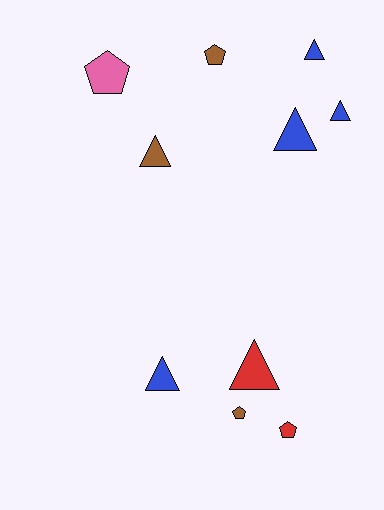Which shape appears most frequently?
Triangle, with 6 objects.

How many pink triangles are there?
There are no pink triangles.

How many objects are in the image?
There are 10 objects.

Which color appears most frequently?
Blue, with 4 objects.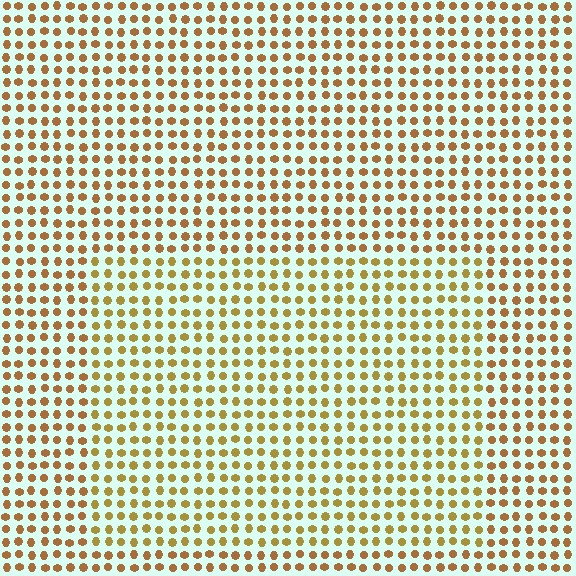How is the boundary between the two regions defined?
The boundary is defined purely by a slight shift in hue (about 20 degrees). Spacing, size, and orientation are identical on both sides.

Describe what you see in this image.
The image is filled with small brown elements in a uniform arrangement. A rectangle-shaped region is visible where the elements are tinted to a slightly different hue, forming a subtle color boundary.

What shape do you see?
I see a rectangle.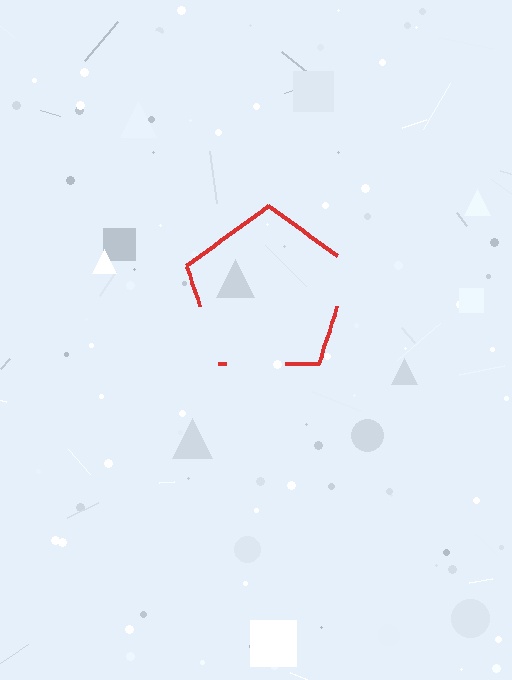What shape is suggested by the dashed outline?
The dashed outline suggests a pentagon.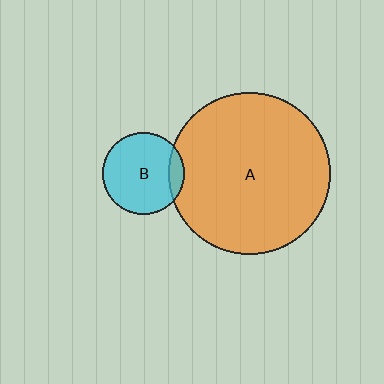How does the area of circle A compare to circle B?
Approximately 3.9 times.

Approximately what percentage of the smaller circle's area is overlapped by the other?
Approximately 10%.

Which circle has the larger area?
Circle A (orange).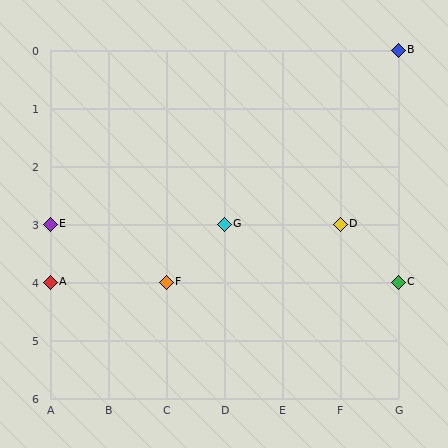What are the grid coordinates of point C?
Point C is at grid coordinates (G, 4).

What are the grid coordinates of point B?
Point B is at grid coordinates (G, 0).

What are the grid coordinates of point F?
Point F is at grid coordinates (C, 4).